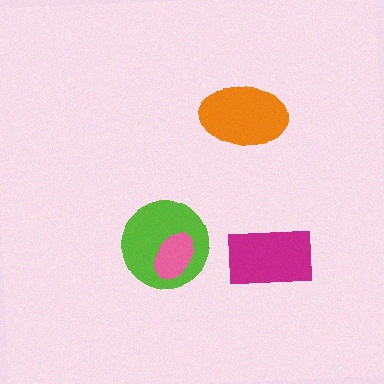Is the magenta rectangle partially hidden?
No, no other shape covers it.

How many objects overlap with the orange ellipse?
0 objects overlap with the orange ellipse.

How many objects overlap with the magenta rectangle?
0 objects overlap with the magenta rectangle.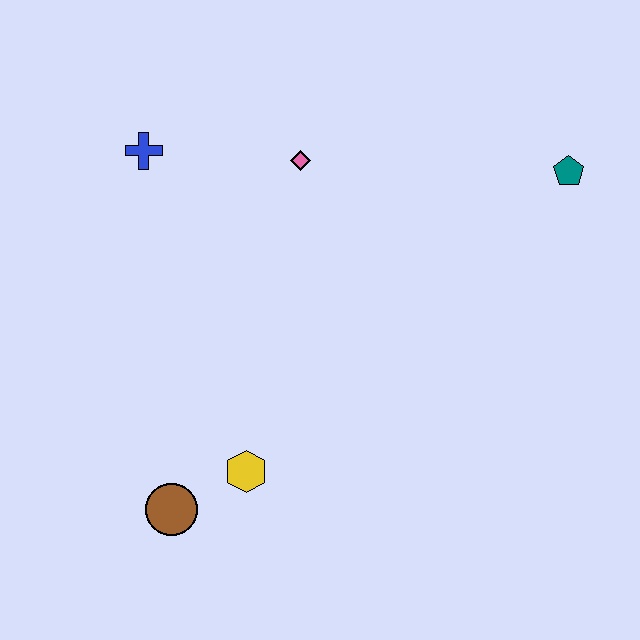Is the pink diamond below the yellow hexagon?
No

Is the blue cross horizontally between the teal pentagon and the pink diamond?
No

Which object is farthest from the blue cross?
The teal pentagon is farthest from the blue cross.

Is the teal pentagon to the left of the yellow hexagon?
No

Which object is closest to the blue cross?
The pink diamond is closest to the blue cross.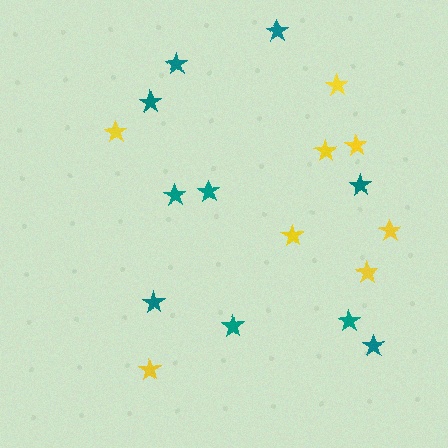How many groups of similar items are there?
There are 2 groups: one group of yellow stars (8) and one group of teal stars (10).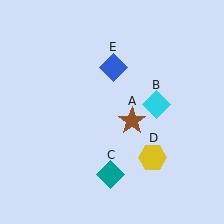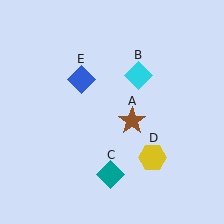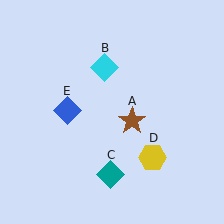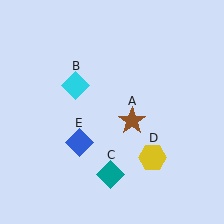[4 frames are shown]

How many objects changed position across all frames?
2 objects changed position: cyan diamond (object B), blue diamond (object E).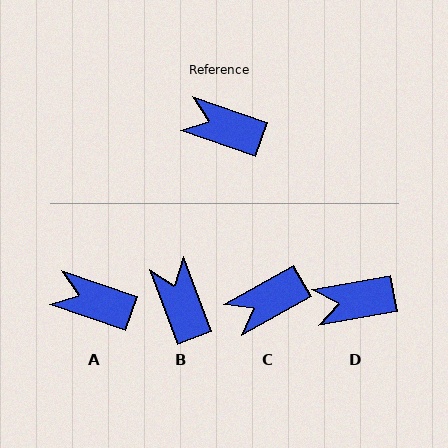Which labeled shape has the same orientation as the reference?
A.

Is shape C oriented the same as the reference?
No, it is off by about 49 degrees.